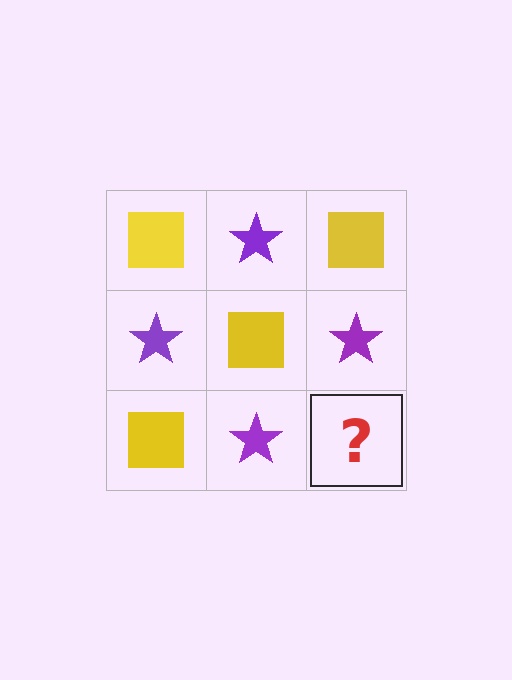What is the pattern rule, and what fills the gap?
The rule is that it alternates yellow square and purple star in a checkerboard pattern. The gap should be filled with a yellow square.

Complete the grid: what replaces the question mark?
The question mark should be replaced with a yellow square.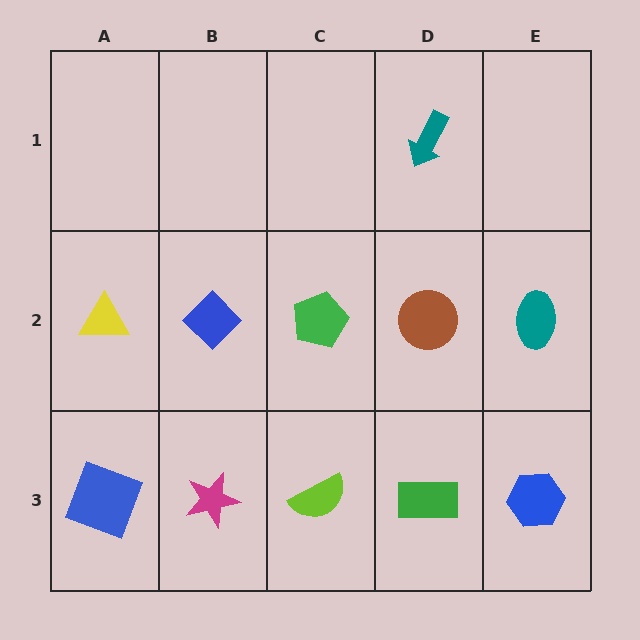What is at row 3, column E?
A blue hexagon.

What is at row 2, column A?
A yellow triangle.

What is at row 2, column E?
A teal ellipse.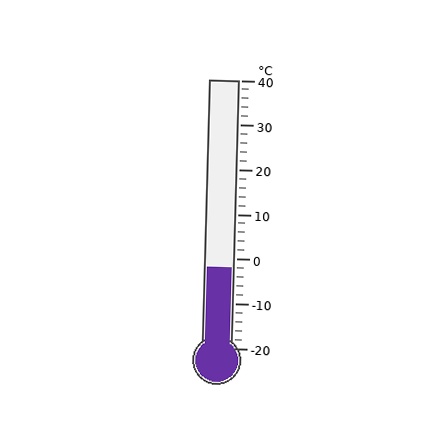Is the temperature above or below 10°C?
The temperature is below 10°C.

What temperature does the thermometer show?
The thermometer shows approximately -2°C.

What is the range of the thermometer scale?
The thermometer scale ranges from -20°C to 40°C.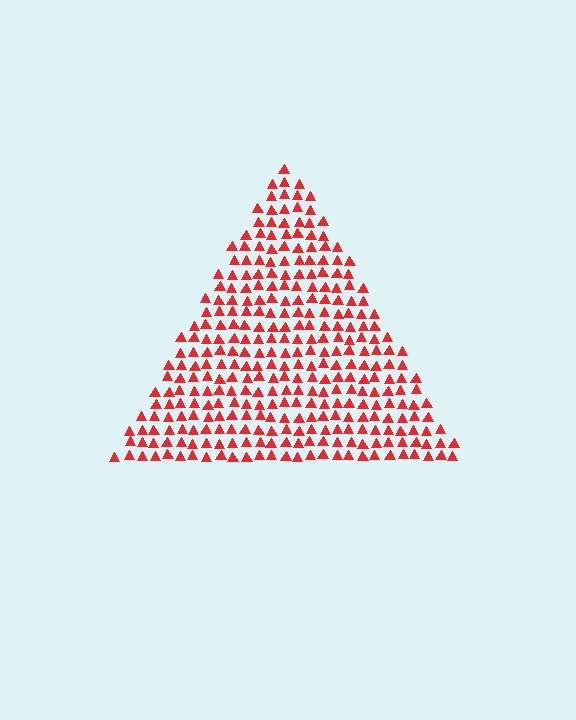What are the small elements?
The small elements are triangles.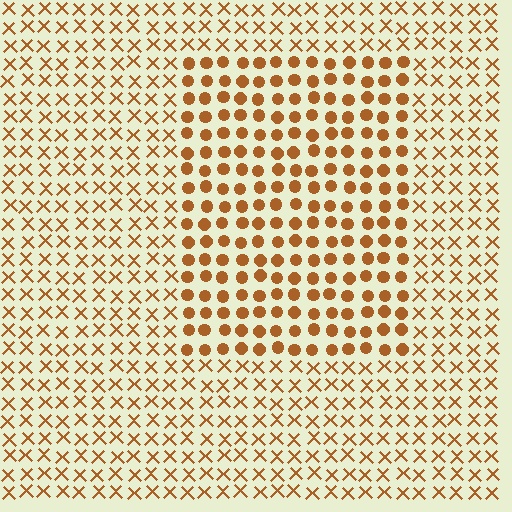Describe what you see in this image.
The image is filled with small brown elements arranged in a uniform grid. A rectangle-shaped region contains circles, while the surrounding area contains X marks. The boundary is defined purely by the change in element shape.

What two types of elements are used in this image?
The image uses circles inside the rectangle region and X marks outside it.